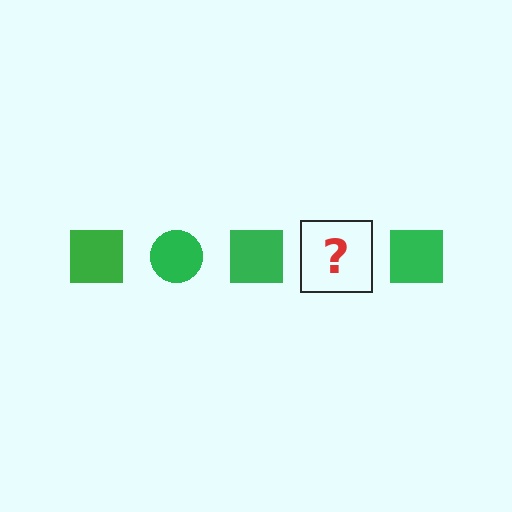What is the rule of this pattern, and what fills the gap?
The rule is that the pattern cycles through square, circle shapes in green. The gap should be filled with a green circle.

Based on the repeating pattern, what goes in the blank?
The blank should be a green circle.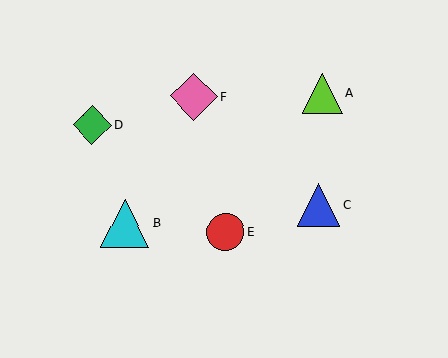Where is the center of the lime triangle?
The center of the lime triangle is at (322, 93).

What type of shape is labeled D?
Shape D is a green diamond.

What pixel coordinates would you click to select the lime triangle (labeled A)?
Click at (322, 93) to select the lime triangle A.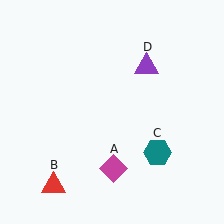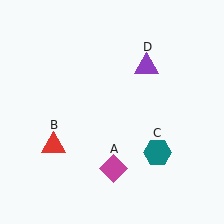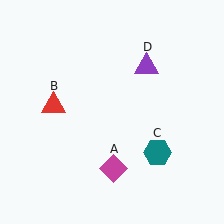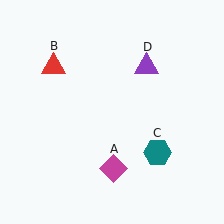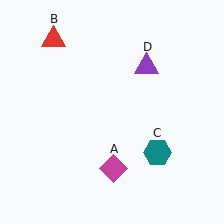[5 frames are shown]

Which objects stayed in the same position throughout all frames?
Magenta diamond (object A) and teal hexagon (object C) and purple triangle (object D) remained stationary.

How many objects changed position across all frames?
1 object changed position: red triangle (object B).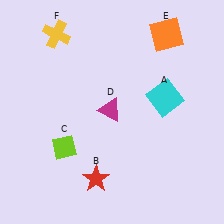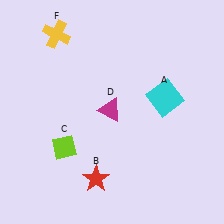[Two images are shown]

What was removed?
The orange square (E) was removed in Image 2.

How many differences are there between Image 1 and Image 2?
There is 1 difference between the two images.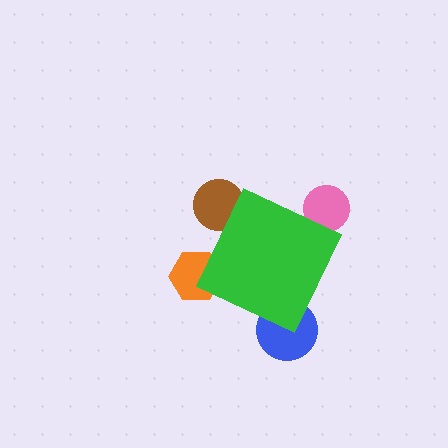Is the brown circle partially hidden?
Yes, the brown circle is partially hidden behind the green diamond.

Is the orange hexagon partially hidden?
Yes, the orange hexagon is partially hidden behind the green diamond.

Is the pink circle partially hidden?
Yes, the pink circle is partially hidden behind the green diamond.